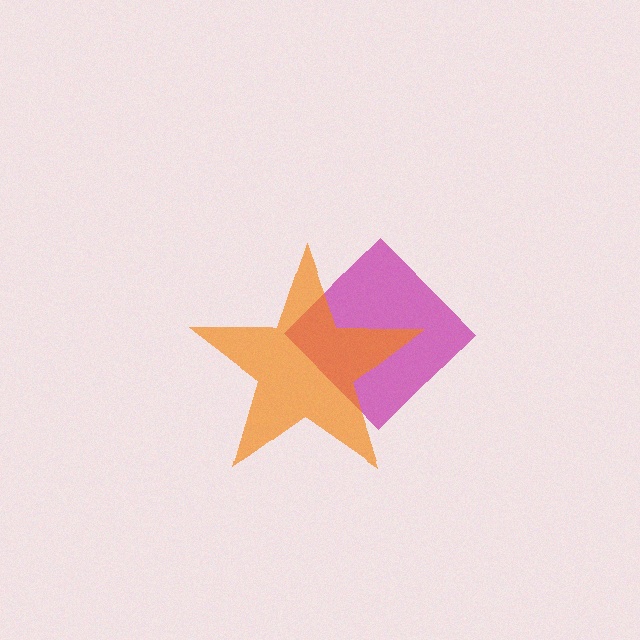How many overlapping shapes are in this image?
There are 2 overlapping shapes in the image.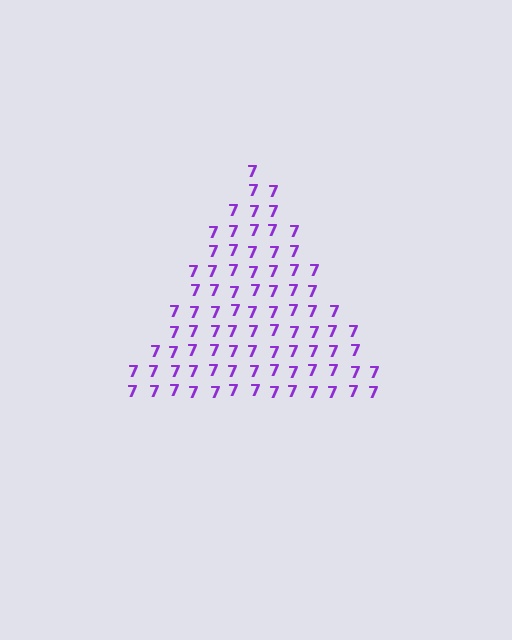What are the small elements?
The small elements are digit 7's.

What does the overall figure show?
The overall figure shows a triangle.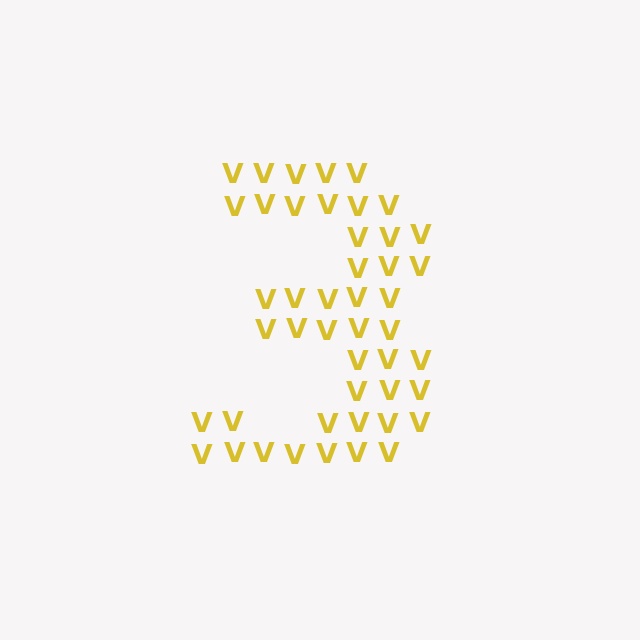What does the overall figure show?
The overall figure shows the digit 3.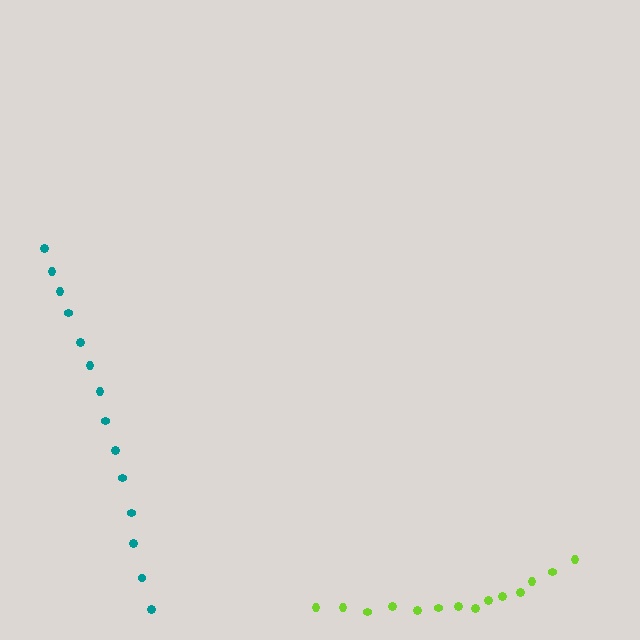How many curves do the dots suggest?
There are 2 distinct paths.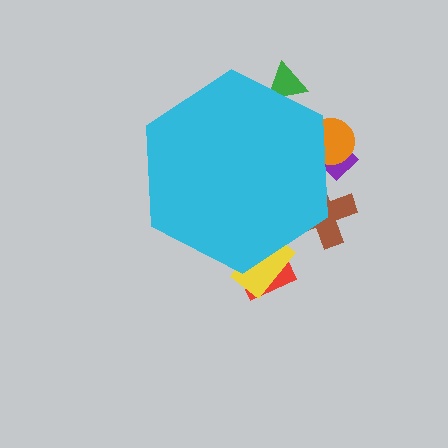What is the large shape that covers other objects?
A cyan hexagon.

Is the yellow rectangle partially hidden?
Yes, the yellow rectangle is partially hidden behind the cyan hexagon.